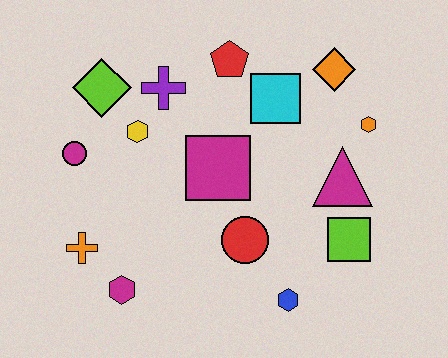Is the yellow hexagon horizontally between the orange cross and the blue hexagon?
Yes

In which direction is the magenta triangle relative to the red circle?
The magenta triangle is to the right of the red circle.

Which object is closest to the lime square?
The magenta triangle is closest to the lime square.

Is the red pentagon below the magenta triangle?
No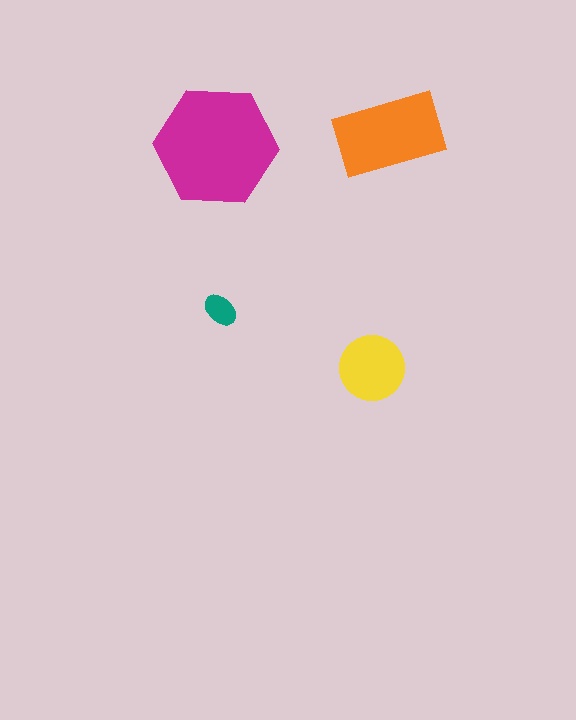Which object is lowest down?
The yellow circle is bottommost.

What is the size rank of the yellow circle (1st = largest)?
3rd.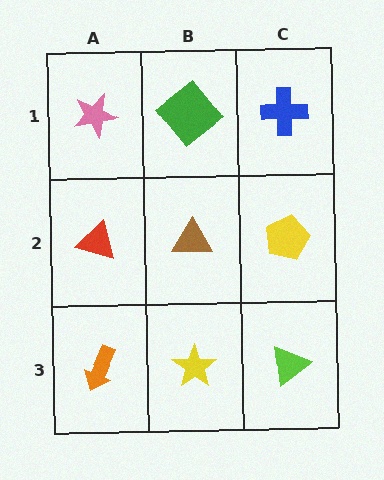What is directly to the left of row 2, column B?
A red triangle.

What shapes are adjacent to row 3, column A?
A red triangle (row 2, column A), a yellow star (row 3, column B).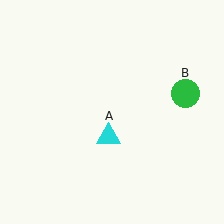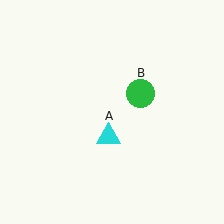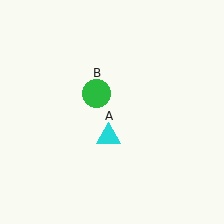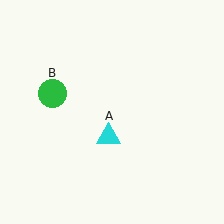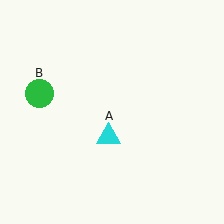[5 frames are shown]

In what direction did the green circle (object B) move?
The green circle (object B) moved left.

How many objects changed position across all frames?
1 object changed position: green circle (object B).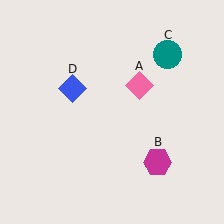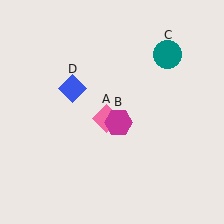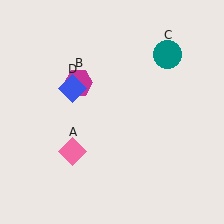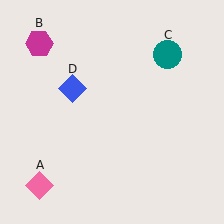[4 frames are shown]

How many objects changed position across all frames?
2 objects changed position: pink diamond (object A), magenta hexagon (object B).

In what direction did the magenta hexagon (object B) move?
The magenta hexagon (object B) moved up and to the left.